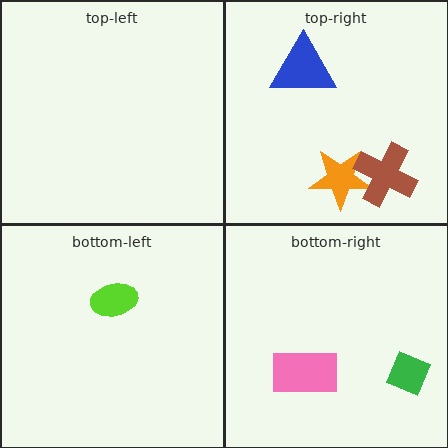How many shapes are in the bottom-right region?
2.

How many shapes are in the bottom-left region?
1.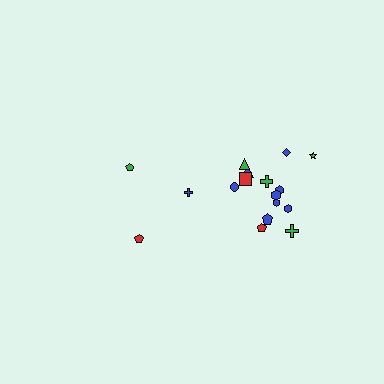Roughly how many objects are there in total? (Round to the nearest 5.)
Roughly 20 objects in total.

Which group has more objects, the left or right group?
The right group.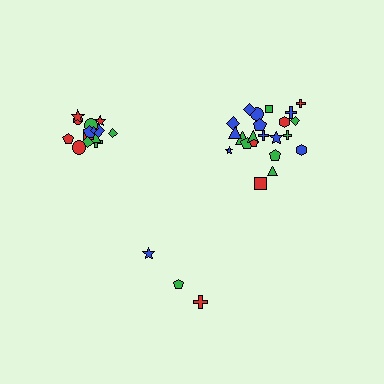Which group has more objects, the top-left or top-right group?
The top-right group.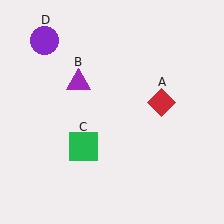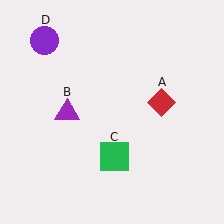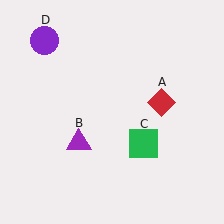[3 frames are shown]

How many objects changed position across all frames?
2 objects changed position: purple triangle (object B), green square (object C).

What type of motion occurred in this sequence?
The purple triangle (object B), green square (object C) rotated counterclockwise around the center of the scene.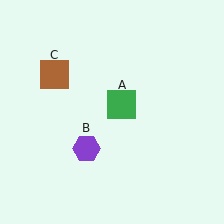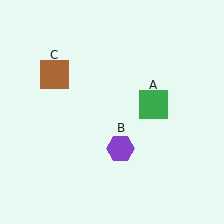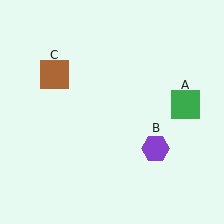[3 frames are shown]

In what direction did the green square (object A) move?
The green square (object A) moved right.